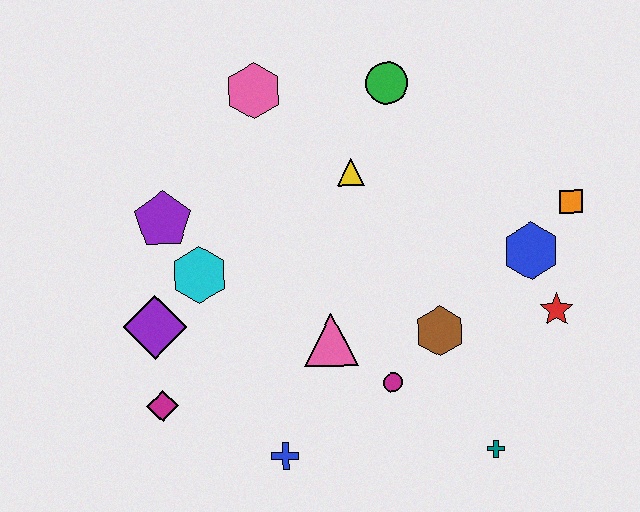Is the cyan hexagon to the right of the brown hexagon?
No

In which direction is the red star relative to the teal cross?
The red star is above the teal cross.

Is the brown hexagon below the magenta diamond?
No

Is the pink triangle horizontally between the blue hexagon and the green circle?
No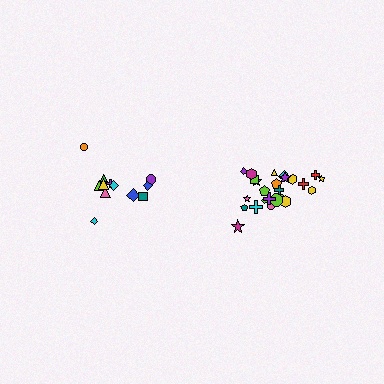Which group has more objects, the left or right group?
The right group.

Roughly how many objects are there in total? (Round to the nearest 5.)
Roughly 35 objects in total.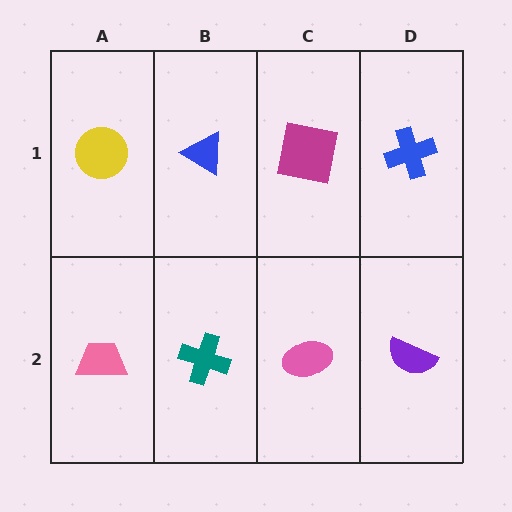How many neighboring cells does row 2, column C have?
3.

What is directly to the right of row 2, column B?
A pink ellipse.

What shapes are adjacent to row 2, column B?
A blue triangle (row 1, column B), a pink trapezoid (row 2, column A), a pink ellipse (row 2, column C).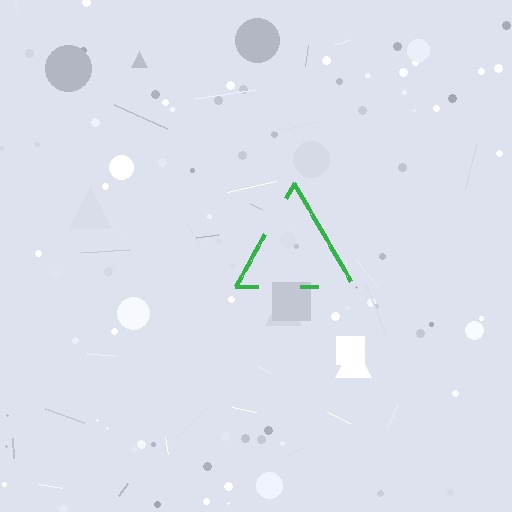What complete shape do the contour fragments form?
The contour fragments form a triangle.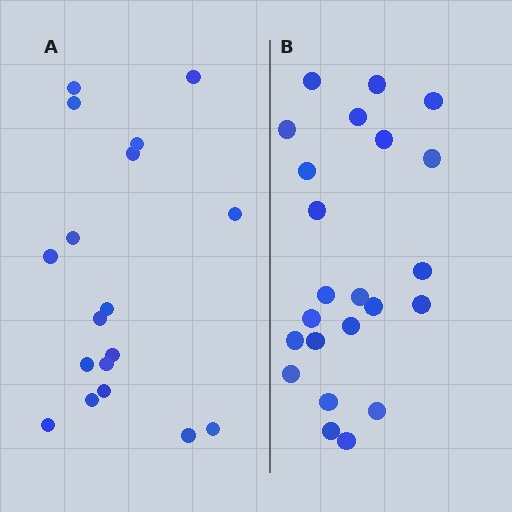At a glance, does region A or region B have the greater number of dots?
Region B (the right region) has more dots.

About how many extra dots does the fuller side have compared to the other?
Region B has about 5 more dots than region A.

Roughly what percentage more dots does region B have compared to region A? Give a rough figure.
About 30% more.